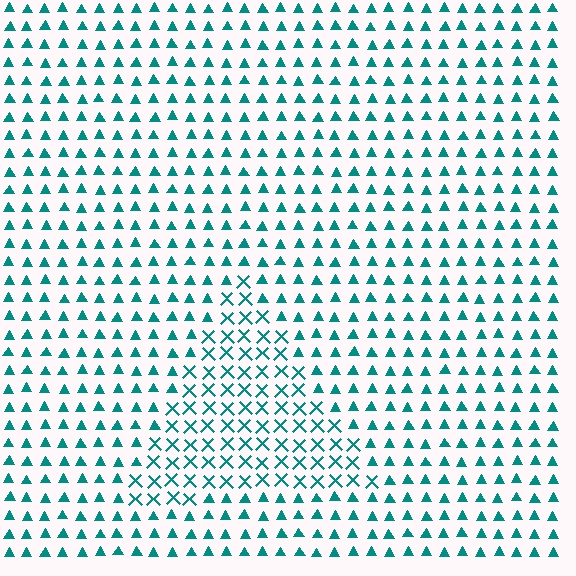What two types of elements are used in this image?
The image uses X marks inside the triangle region and triangles outside it.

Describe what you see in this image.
The image is filled with small teal elements arranged in a uniform grid. A triangle-shaped region contains X marks, while the surrounding area contains triangles. The boundary is defined purely by the change in element shape.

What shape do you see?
I see a triangle.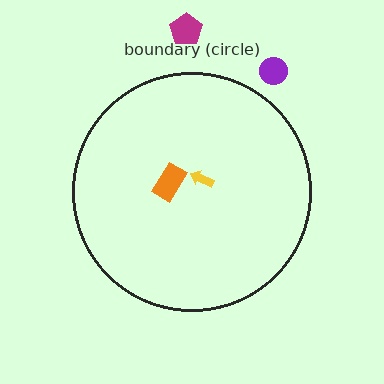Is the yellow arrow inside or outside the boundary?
Inside.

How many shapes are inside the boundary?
2 inside, 2 outside.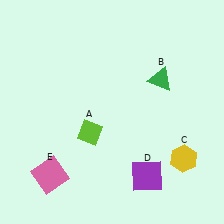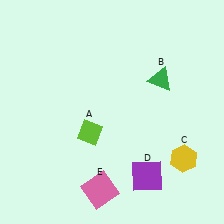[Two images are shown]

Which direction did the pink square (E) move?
The pink square (E) moved right.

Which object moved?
The pink square (E) moved right.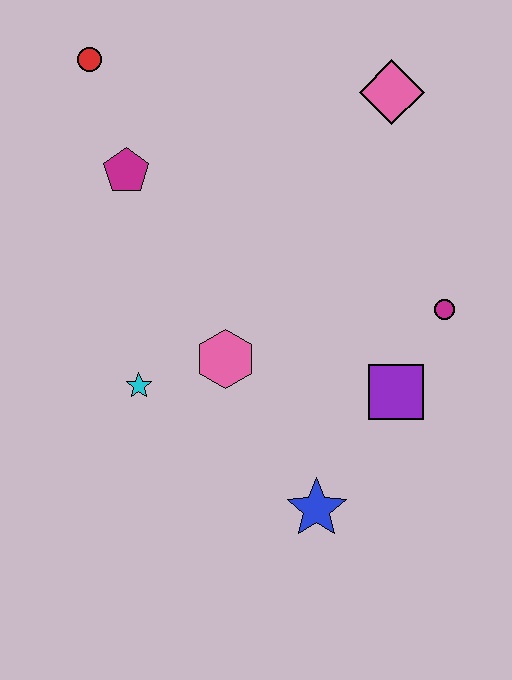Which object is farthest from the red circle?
The blue star is farthest from the red circle.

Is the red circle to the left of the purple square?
Yes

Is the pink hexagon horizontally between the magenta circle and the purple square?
No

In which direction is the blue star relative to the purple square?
The blue star is below the purple square.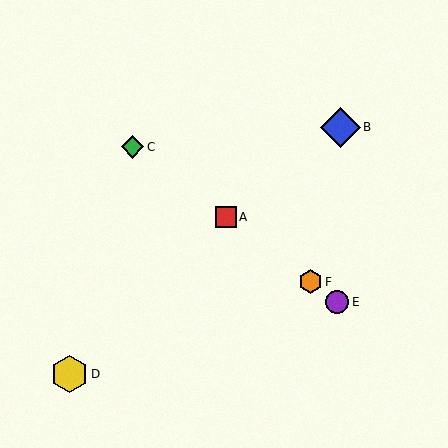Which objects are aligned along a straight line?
Objects A, C, E, F are aligned along a straight line.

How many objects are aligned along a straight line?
4 objects (A, C, E, F) are aligned along a straight line.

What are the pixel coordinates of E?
Object E is at (337, 302).